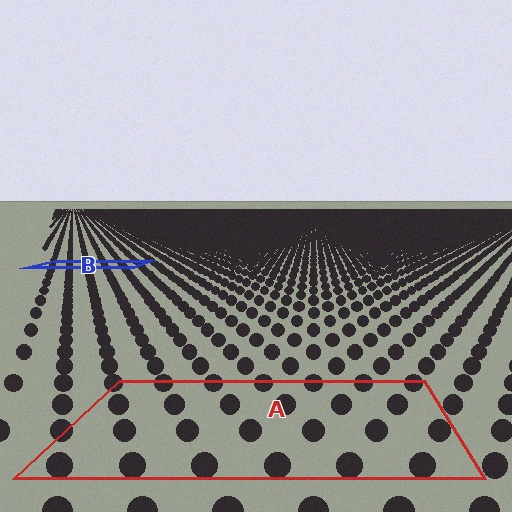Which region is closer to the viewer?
Region A is closer. The texture elements there are larger and more spread out.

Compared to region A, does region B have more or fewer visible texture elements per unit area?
Region B has more texture elements per unit area — they are packed more densely because it is farther away.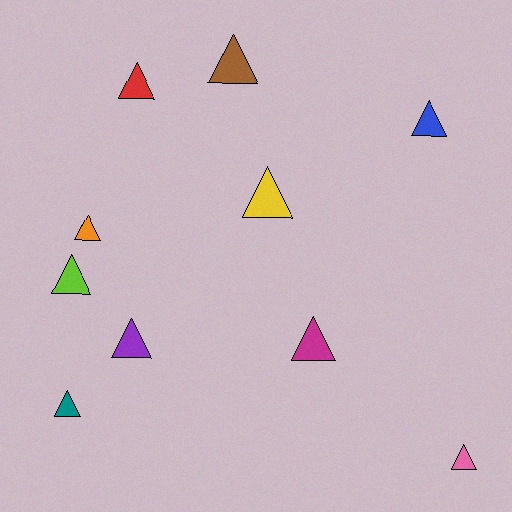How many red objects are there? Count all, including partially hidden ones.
There is 1 red object.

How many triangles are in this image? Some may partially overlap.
There are 10 triangles.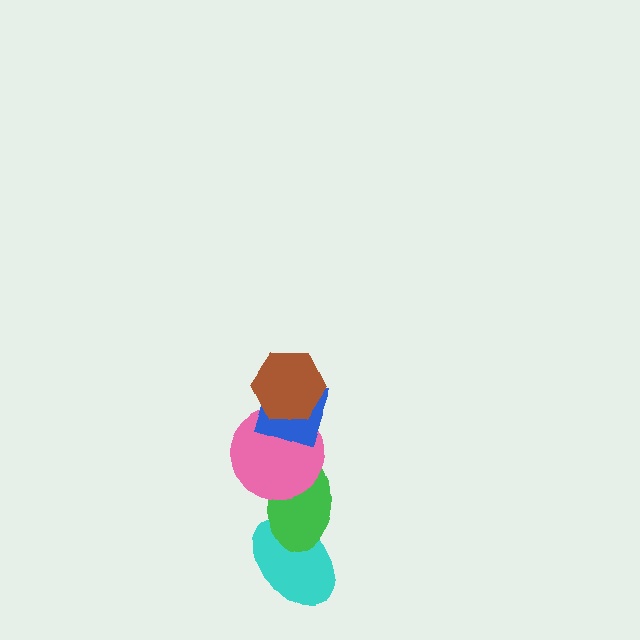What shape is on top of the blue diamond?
The brown hexagon is on top of the blue diamond.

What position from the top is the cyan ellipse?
The cyan ellipse is 5th from the top.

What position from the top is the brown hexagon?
The brown hexagon is 1st from the top.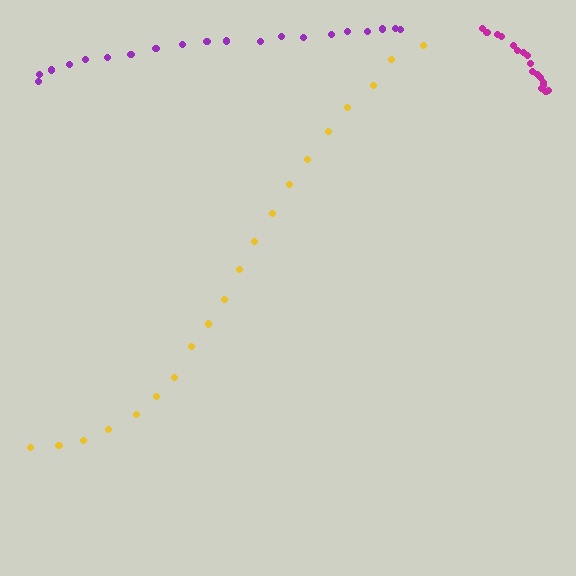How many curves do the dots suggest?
There are 3 distinct paths.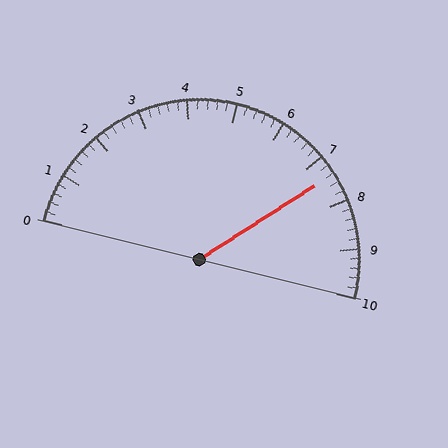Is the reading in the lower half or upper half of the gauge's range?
The reading is in the upper half of the range (0 to 10).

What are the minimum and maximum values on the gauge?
The gauge ranges from 0 to 10.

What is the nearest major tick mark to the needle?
The nearest major tick mark is 7.